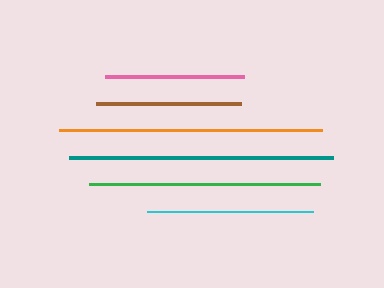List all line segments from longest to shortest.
From longest to shortest: teal, orange, green, cyan, brown, pink.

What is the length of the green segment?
The green segment is approximately 231 pixels long.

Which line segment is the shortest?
The pink line is the shortest at approximately 139 pixels.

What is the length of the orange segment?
The orange segment is approximately 263 pixels long.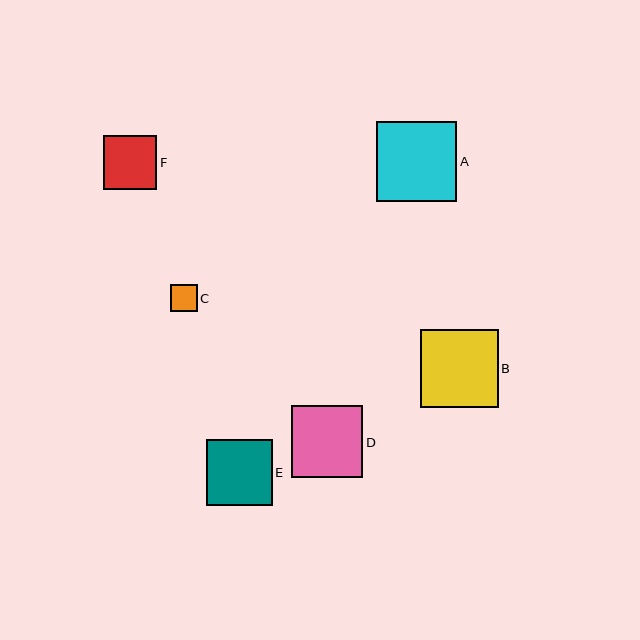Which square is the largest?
Square A is the largest with a size of approximately 81 pixels.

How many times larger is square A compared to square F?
Square A is approximately 1.5 times the size of square F.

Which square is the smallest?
Square C is the smallest with a size of approximately 27 pixels.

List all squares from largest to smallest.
From largest to smallest: A, B, D, E, F, C.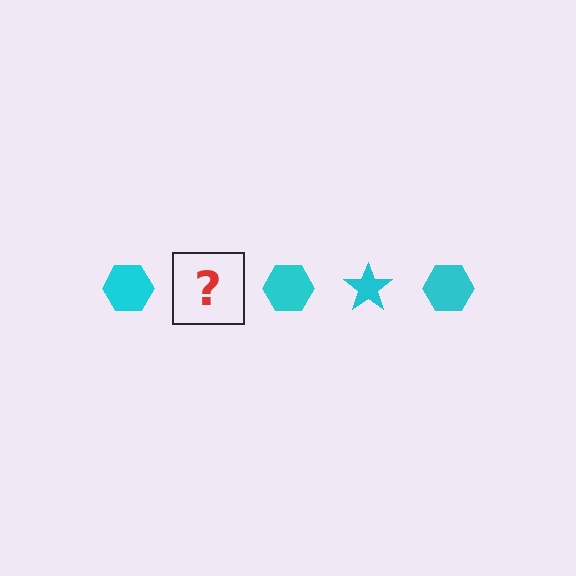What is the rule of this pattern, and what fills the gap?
The rule is that the pattern cycles through hexagon, star shapes in cyan. The gap should be filled with a cyan star.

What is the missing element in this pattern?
The missing element is a cyan star.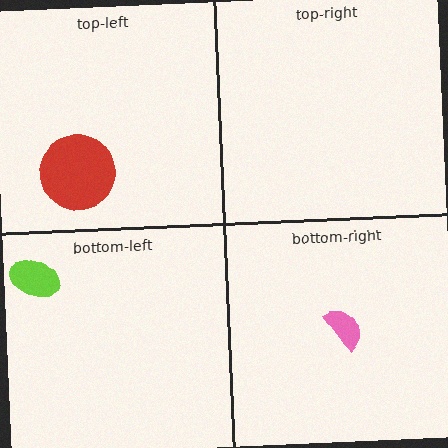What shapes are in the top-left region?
The red circle.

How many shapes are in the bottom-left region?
1.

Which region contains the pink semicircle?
The bottom-right region.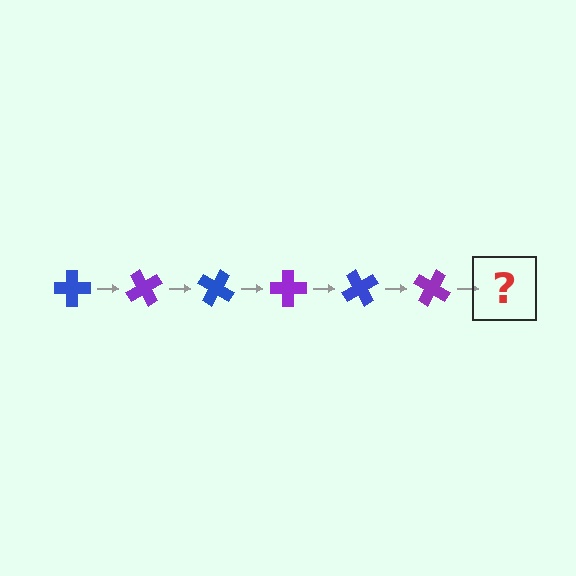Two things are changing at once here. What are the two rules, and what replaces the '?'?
The two rules are that it rotates 60 degrees each step and the color cycles through blue and purple. The '?' should be a blue cross, rotated 360 degrees from the start.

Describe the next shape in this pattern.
It should be a blue cross, rotated 360 degrees from the start.